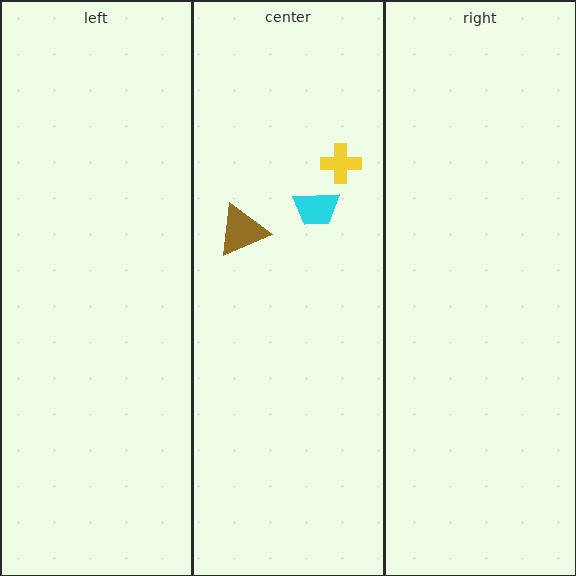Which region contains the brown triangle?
The center region.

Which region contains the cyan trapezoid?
The center region.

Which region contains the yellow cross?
The center region.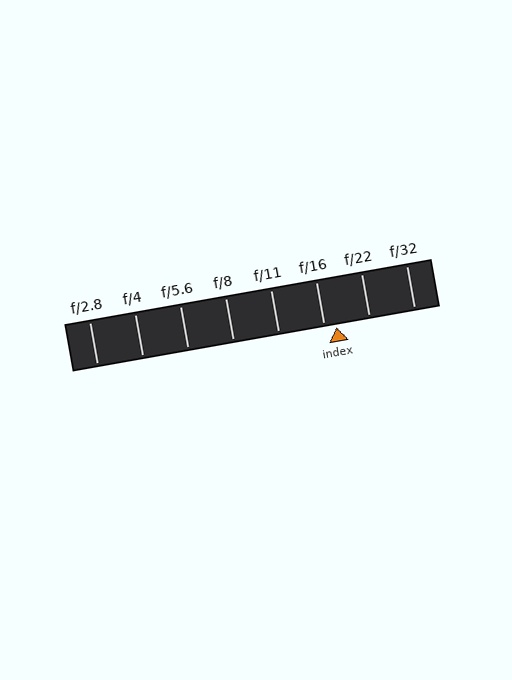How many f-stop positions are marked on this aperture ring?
There are 8 f-stop positions marked.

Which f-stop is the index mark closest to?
The index mark is closest to f/16.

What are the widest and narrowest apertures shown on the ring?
The widest aperture shown is f/2.8 and the narrowest is f/32.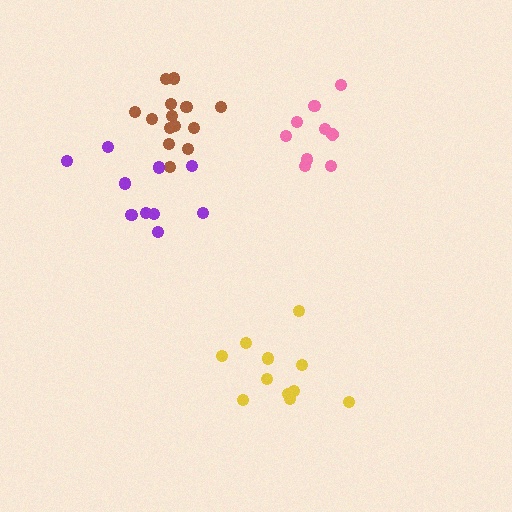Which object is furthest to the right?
The pink cluster is rightmost.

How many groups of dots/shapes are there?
There are 4 groups.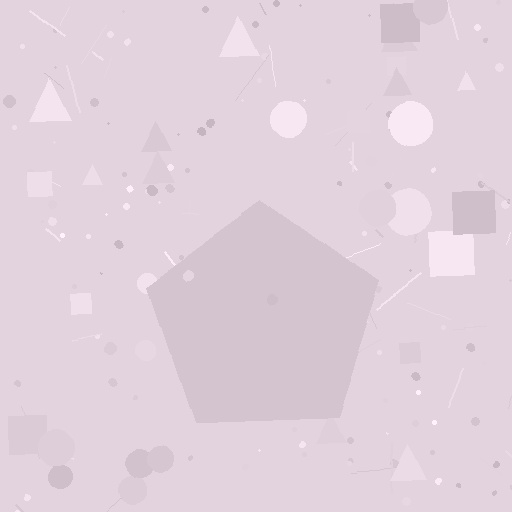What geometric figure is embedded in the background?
A pentagon is embedded in the background.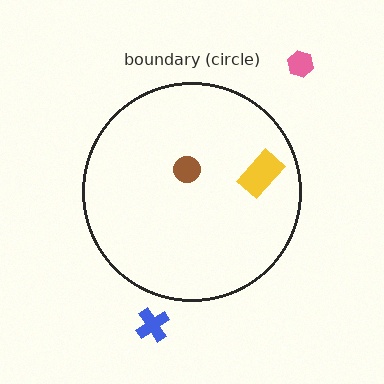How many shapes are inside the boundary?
2 inside, 2 outside.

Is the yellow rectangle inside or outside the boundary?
Inside.